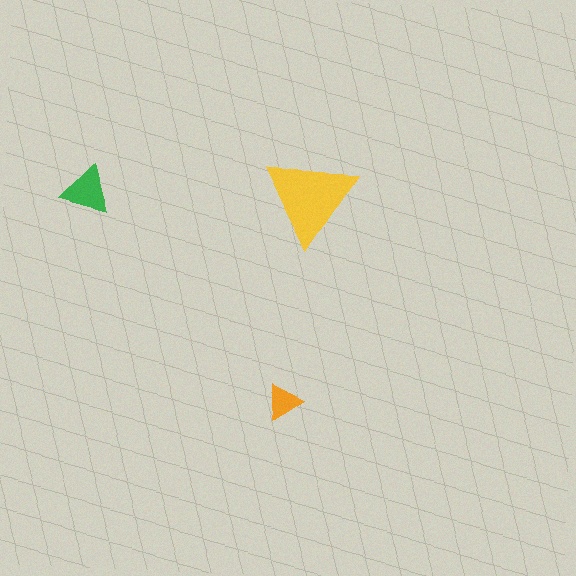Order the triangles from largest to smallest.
the yellow one, the green one, the orange one.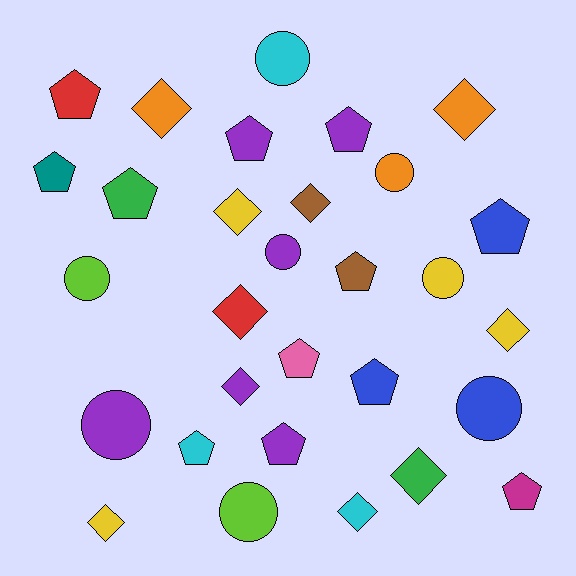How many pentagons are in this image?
There are 12 pentagons.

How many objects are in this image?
There are 30 objects.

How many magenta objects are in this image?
There is 1 magenta object.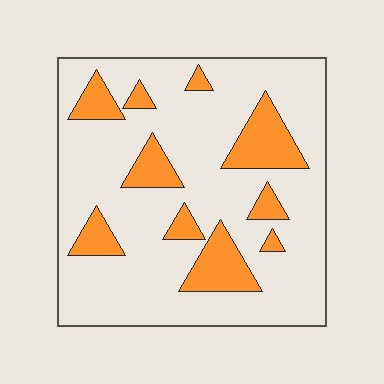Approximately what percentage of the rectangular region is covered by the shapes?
Approximately 20%.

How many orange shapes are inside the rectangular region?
10.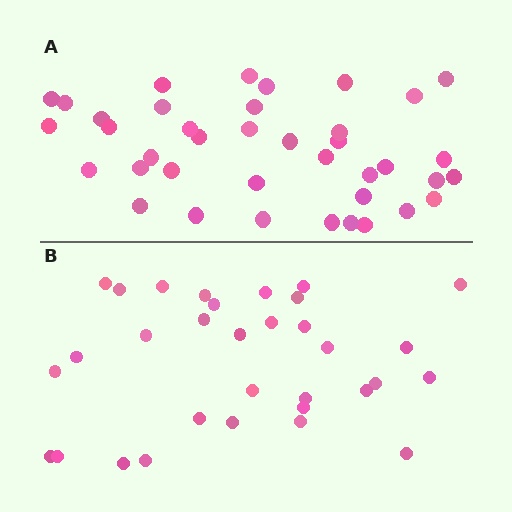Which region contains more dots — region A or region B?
Region A (the top region) has more dots.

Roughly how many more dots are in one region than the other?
Region A has roughly 8 or so more dots than region B.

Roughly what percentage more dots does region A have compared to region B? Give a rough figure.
About 20% more.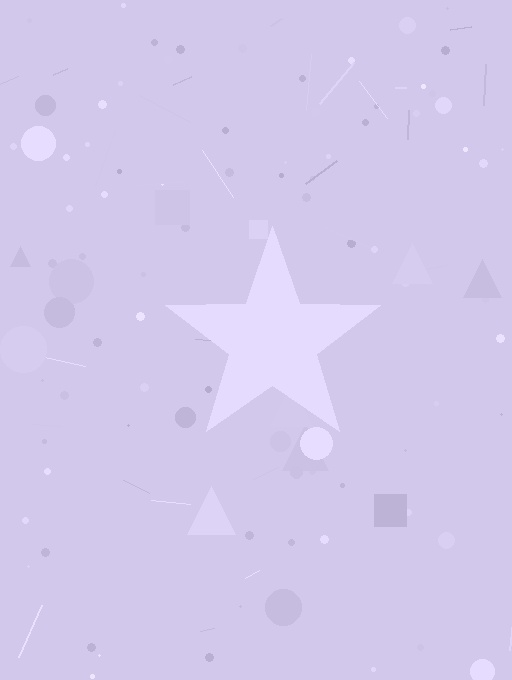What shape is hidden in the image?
A star is hidden in the image.